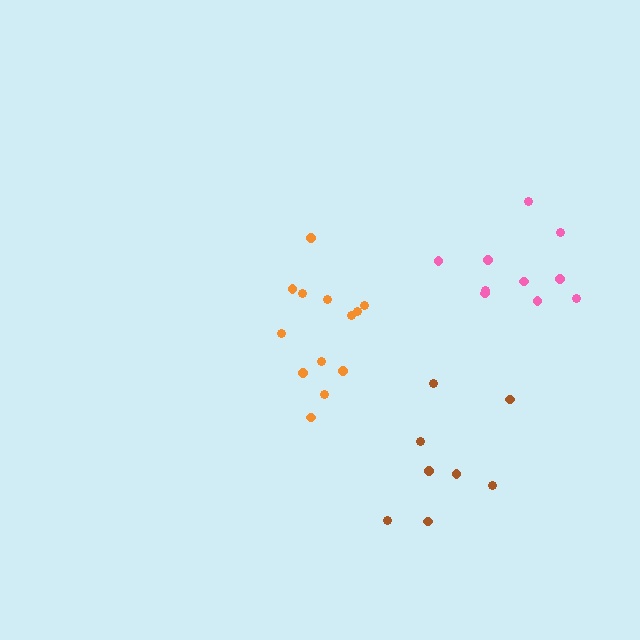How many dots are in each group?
Group 1: 10 dots, Group 2: 8 dots, Group 3: 13 dots (31 total).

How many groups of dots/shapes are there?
There are 3 groups.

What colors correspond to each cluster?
The clusters are colored: pink, brown, orange.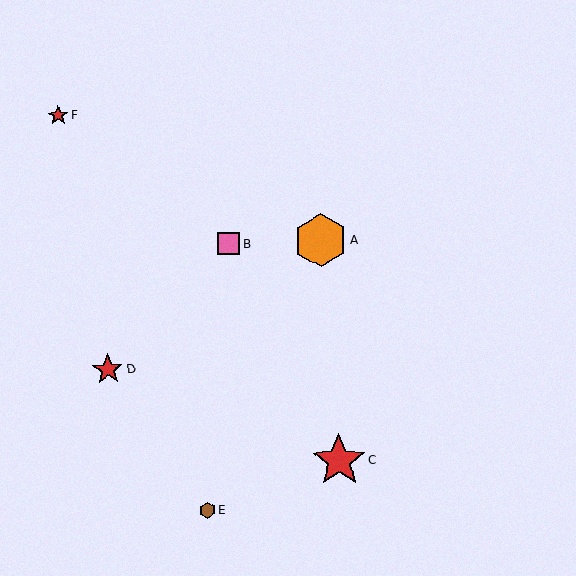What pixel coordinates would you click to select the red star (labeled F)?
Click at (58, 116) to select the red star F.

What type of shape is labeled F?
Shape F is a red star.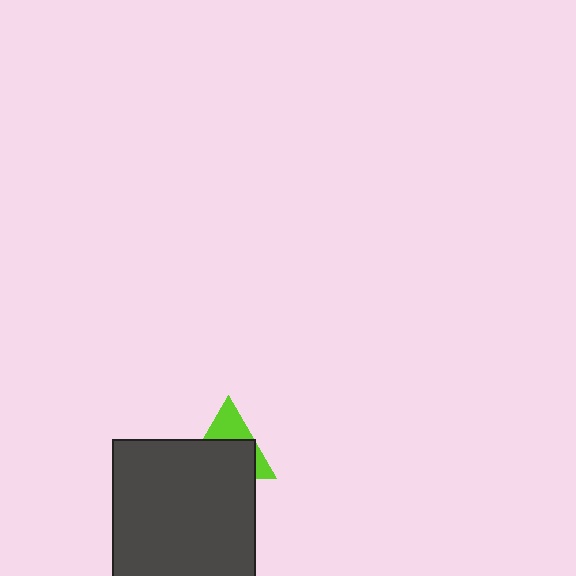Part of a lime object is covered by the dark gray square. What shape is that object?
It is a triangle.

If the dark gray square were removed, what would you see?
You would see the complete lime triangle.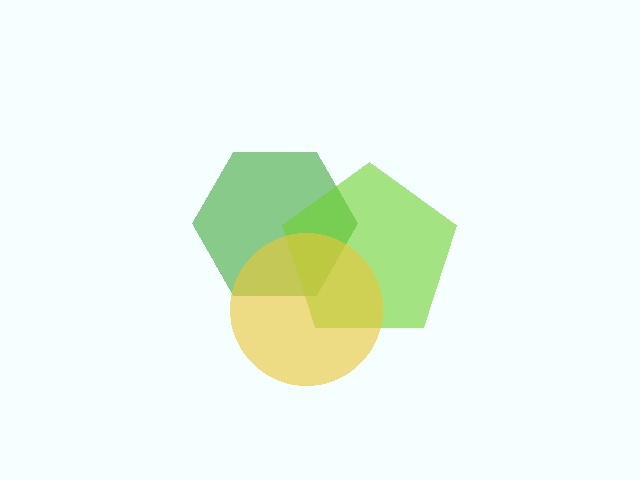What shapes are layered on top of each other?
The layered shapes are: a green hexagon, a lime pentagon, a yellow circle.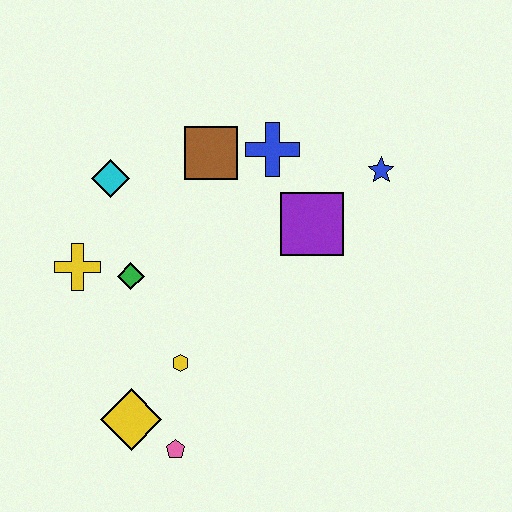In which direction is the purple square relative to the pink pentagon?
The purple square is above the pink pentagon.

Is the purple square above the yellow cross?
Yes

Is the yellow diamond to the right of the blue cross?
No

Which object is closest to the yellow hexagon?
The yellow diamond is closest to the yellow hexagon.